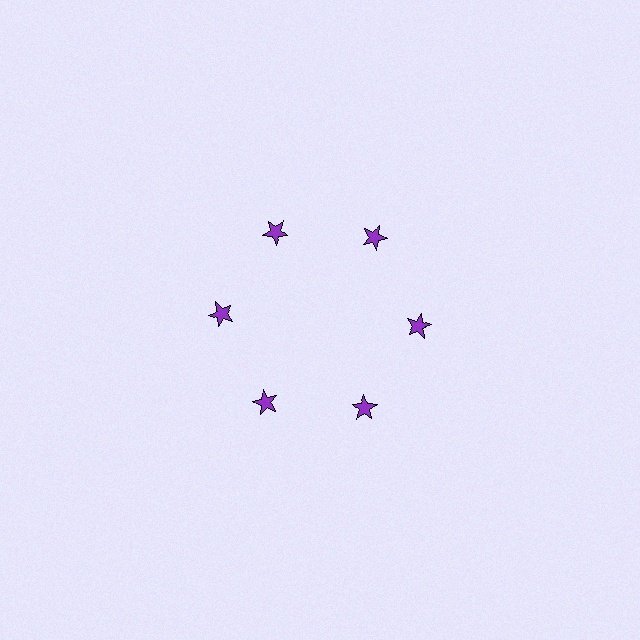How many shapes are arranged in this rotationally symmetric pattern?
There are 6 shapes, arranged in 6 groups of 1.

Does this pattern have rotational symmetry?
Yes, this pattern has 6-fold rotational symmetry. It looks the same after rotating 60 degrees around the center.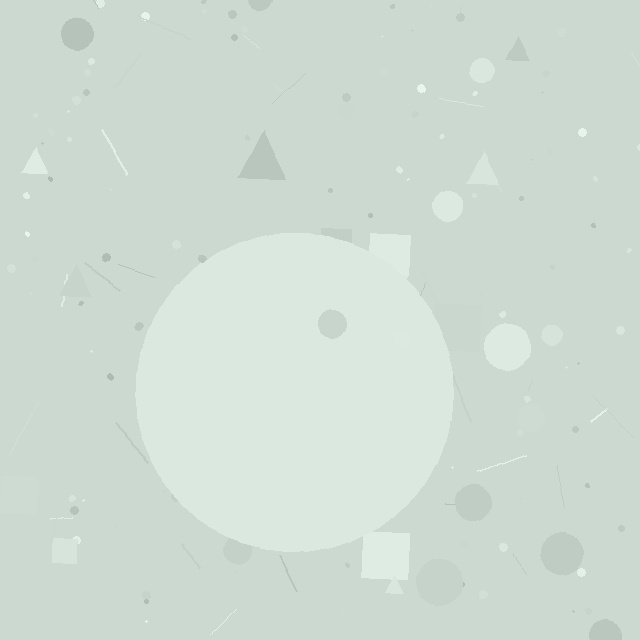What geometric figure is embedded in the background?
A circle is embedded in the background.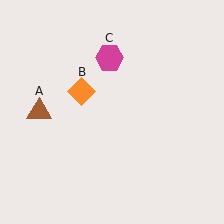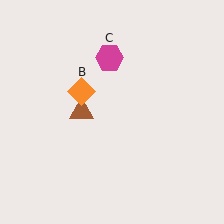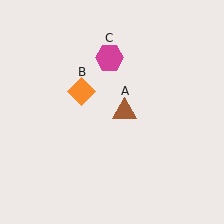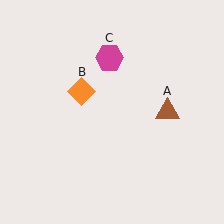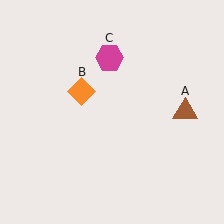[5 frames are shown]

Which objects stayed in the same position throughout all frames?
Orange diamond (object B) and magenta hexagon (object C) remained stationary.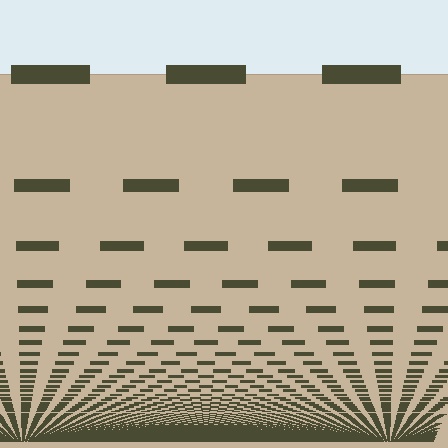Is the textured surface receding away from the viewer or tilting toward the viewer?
The surface appears to tilt toward the viewer. Texture elements get larger and sparser toward the top.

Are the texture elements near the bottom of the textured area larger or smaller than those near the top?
Smaller. The gradient is inverted — elements near the bottom are smaller and denser.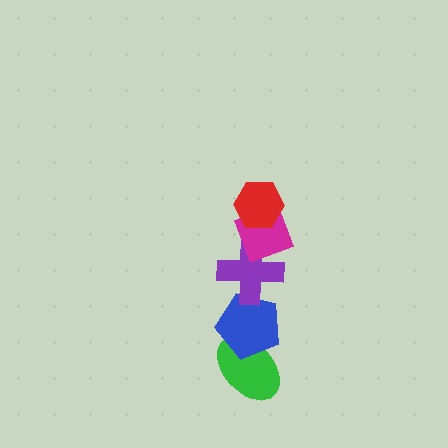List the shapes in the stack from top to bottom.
From top to bottom: the red hexagon, the magenta diamond, the purple cross, the blue pentagon, the green ellipse.